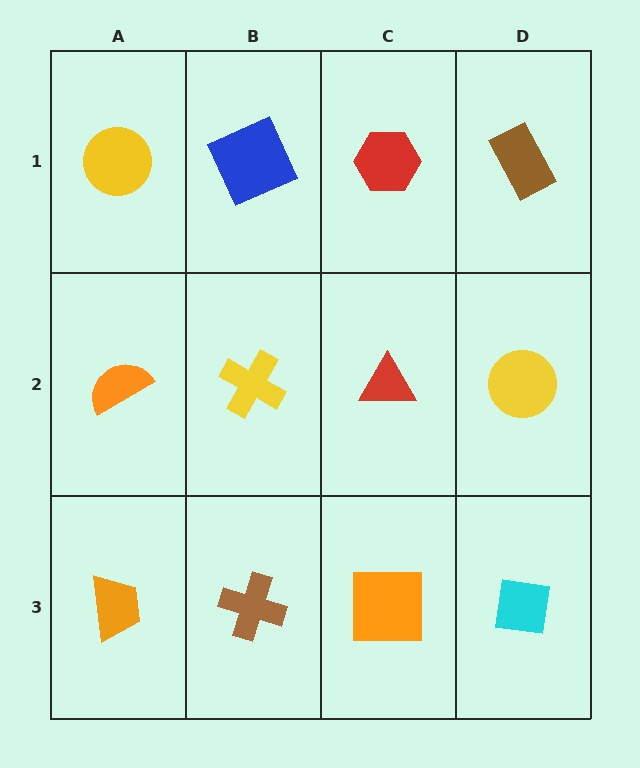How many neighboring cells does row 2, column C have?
4.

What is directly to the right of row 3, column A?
A brown cross.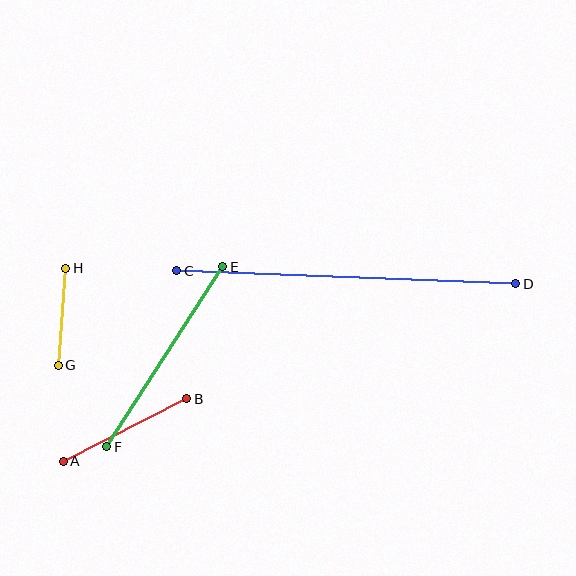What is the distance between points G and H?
The distance is approximately 97 pixels.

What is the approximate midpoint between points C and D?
The midpoint is at approximately (346, 277) pixels.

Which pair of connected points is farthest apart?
Points C and D are farthest apart.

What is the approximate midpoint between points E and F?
The midpoint is at approximately (165, 357) pixels.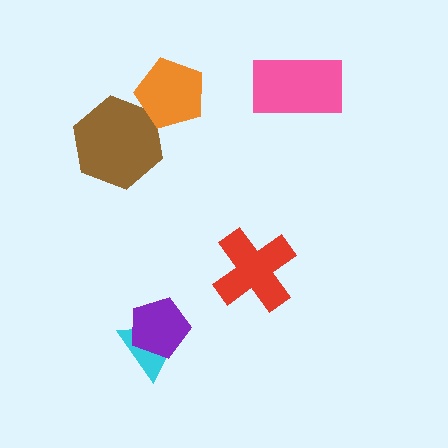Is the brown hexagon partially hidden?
Yes, it is partially covered by another shape.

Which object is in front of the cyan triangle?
The purple pentagon is in front of the cyan triangle.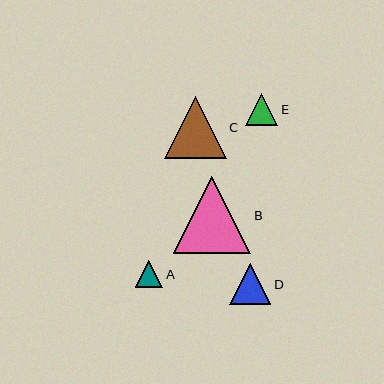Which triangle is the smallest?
Triangle A is the smallest with a size of approximately 27 pixels.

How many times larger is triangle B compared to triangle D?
Triangle B is approximately 1.9 times the size of triangle D.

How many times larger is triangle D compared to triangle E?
Triangle D is approximately 1.3 times the size of triangle E.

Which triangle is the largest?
Triangle B is the largest with a size of approximately 78 pixels.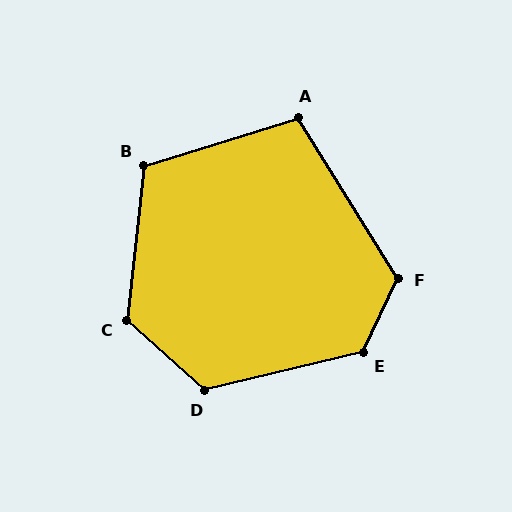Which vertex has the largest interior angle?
E, at approximately 129 degrees.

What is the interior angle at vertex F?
Approximately 123 degrees (obtuse).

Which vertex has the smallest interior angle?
A, at approximately 105 degrees.